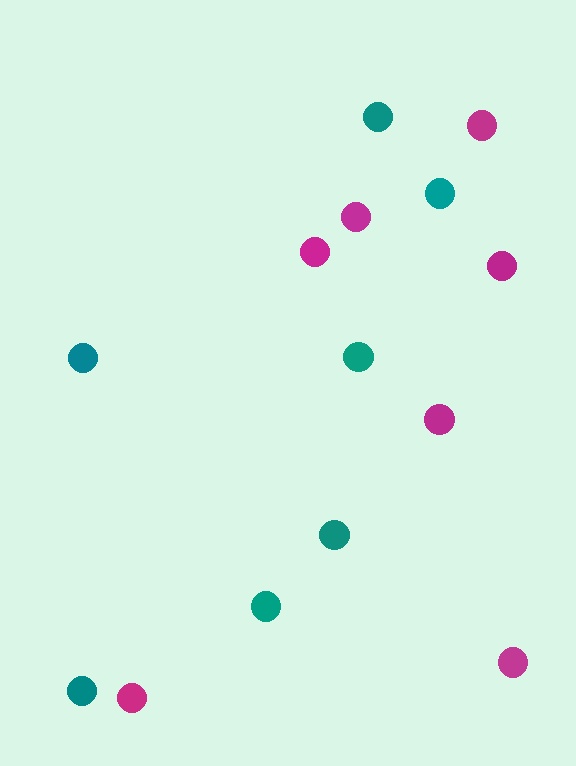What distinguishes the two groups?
There are 2 groups: one group of teal circles (7) and one group of magenta circles (7).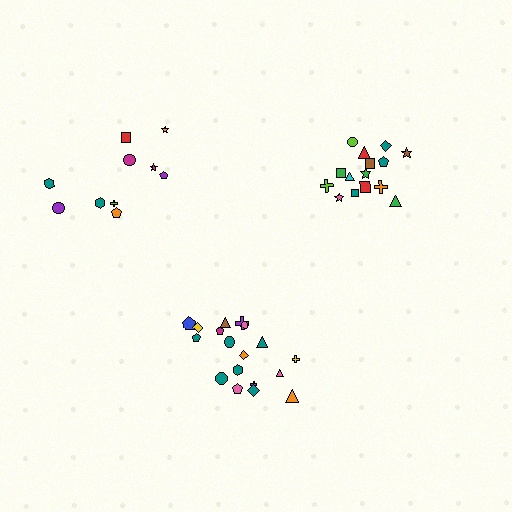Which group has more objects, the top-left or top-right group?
The top-right group.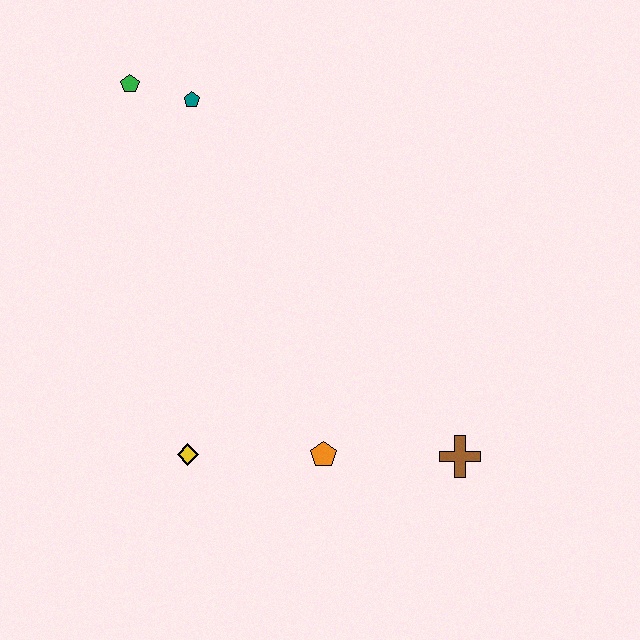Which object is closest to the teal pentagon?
The green pentagon is closest to the teal pentagon.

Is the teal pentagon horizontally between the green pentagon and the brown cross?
Yes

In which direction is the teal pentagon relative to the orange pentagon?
The teal pentagon is above the orange pentagon.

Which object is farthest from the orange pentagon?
The green pentagon is farthest from the orange pentagon.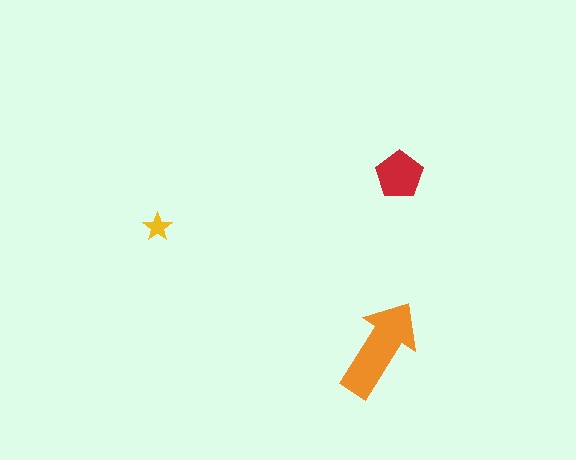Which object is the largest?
The orange arrow.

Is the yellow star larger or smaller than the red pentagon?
Smaller.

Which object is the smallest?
The yellow star.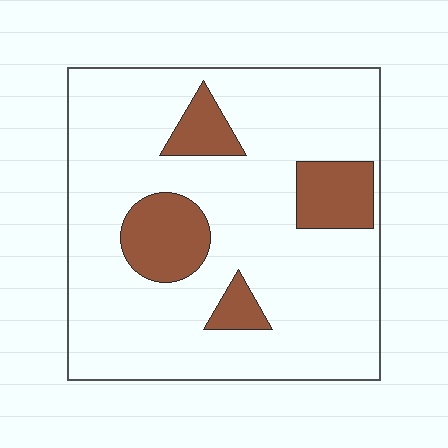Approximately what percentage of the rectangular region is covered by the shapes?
Approximately 20%.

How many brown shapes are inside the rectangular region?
4.